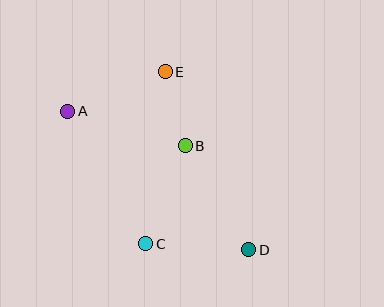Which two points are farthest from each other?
Points A and D are farthest from each other.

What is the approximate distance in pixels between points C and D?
The distance between C and D is approximately 104 pixels.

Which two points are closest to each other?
Points B and E are closest to each other.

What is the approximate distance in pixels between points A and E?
The distance between A and E is approximately 105 pixels.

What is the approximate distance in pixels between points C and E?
The distance between C and E is approximately 173 pixels.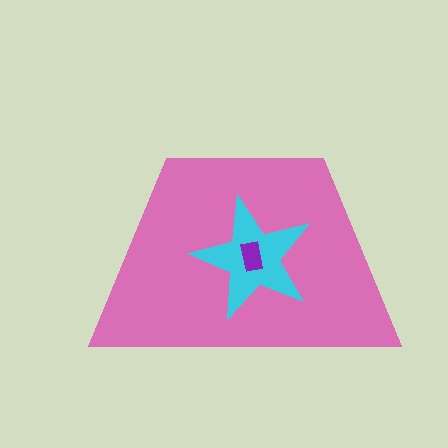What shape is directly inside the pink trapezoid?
The cyan star.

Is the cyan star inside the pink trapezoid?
Yes.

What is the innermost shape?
The purple rectangle.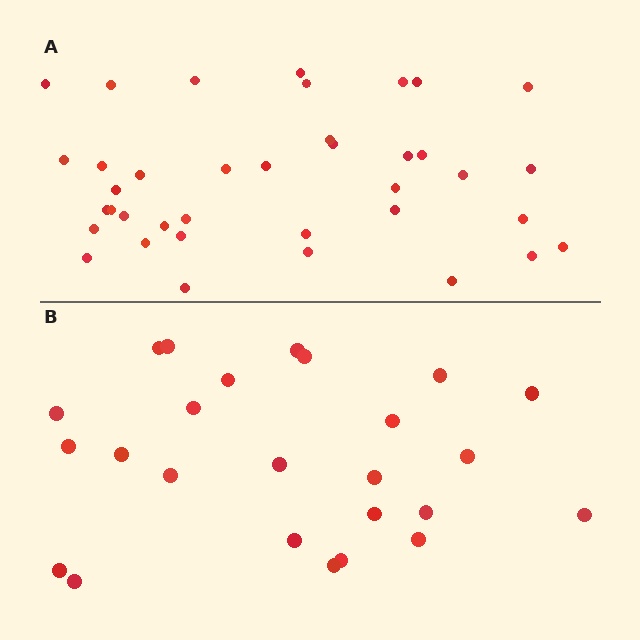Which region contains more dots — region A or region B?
Region A (the top region) has more dots.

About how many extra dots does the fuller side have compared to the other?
Region A has approximately 15 more dots than region B.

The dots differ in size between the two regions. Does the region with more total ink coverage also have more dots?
No. Region B has more total ink coverage because its dots are larger, but region A actually contains more individual dots. Total area can be misleading — the number of items is what matters here.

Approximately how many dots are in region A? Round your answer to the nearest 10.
About 40 dots. (The exact count is 38, which rounds to 40.)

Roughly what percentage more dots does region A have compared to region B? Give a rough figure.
About 50% more.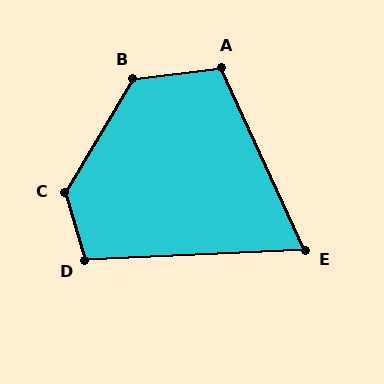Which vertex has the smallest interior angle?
E, at approximately 68 degrees.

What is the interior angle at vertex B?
Approximately 128 degrees (obtuse).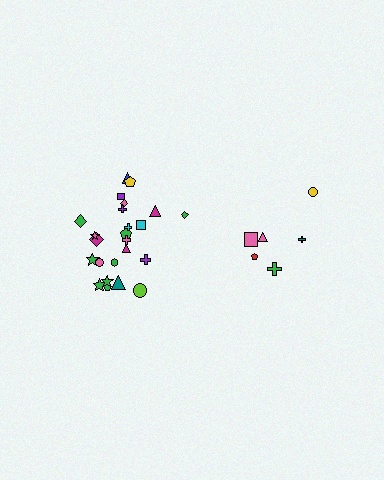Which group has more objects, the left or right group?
The left group.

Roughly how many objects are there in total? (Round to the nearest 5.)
Roughly 30 objects in total.